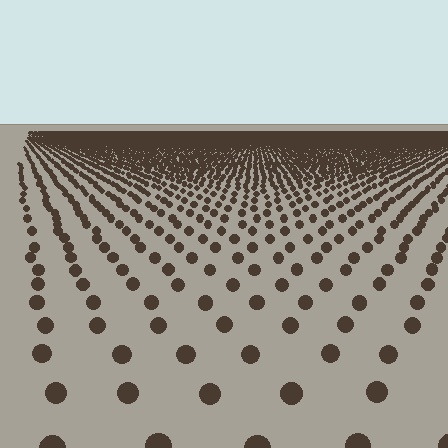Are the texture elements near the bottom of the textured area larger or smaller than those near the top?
Larger. Near the bottom, elements are closer to the viewer and appear at a bigger on-screen size.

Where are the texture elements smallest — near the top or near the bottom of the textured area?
Near the top.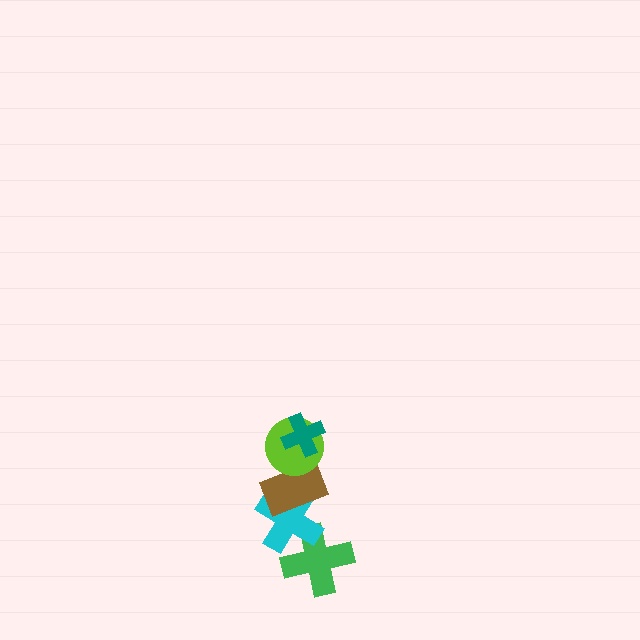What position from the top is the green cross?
The green cross is 5th from the top.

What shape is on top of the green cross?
The cyan cross is on top of the green cross.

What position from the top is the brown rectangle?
The brown rectangle is 3rd from the top.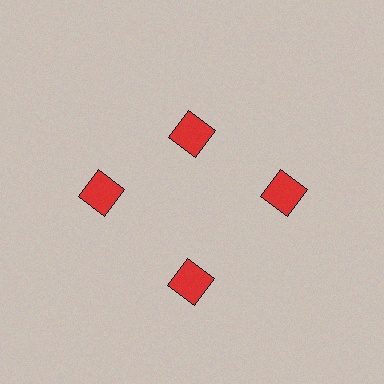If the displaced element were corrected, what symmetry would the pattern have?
It would have 4-fold rotational symmetry — the pattern would map onto itself every 90 degrees.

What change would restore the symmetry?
The symmetry would be restored by moving it outward, back onto the ring so that all 4 diamonds sit at equal angles and equal distance from the center.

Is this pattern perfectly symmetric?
No. The 4 red diamonds are arranged in a ring, but one element near the 12 o'clock position is pulled inward toward the center, breaking the 4-fold rotational symmetry.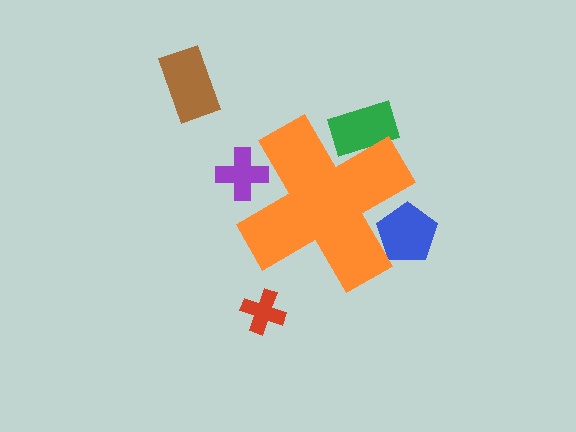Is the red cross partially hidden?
No, the red cross is fully visible.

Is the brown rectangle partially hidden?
No, the brown rectangle is fully visible.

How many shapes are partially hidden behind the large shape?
3 shapes are partially hidden.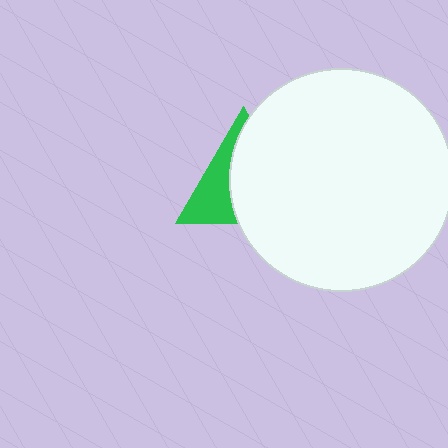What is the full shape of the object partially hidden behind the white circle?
The partially hidden object is a green triangle.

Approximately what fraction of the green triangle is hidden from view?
Roughly 62% of the green triangle is hidden behind the white circle.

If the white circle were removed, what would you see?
You would see the complete green triangle.